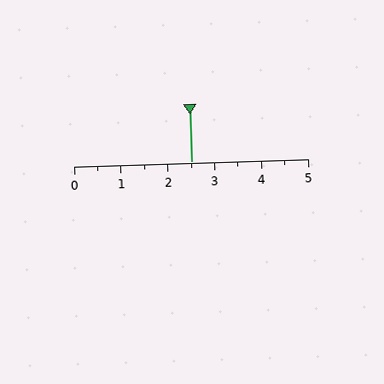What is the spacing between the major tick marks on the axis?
The major ticks are spaced 1 apart.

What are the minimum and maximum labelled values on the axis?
The axis runs from 0 to 5.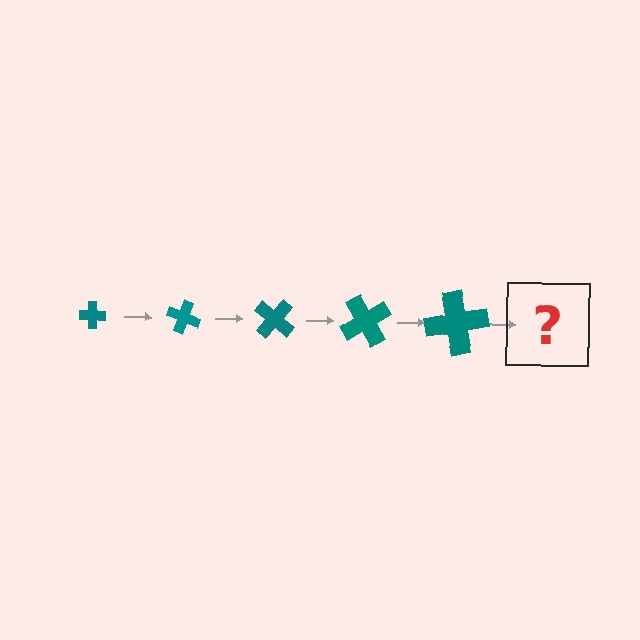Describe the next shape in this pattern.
It should be a cross, larger than the previous one and rotated 100 degrees from the start.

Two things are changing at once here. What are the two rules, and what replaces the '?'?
The two rules are that the cross grows larger each step and it rotates 20 degrees each step. The '?' should be a cross, larger than the previous one and rotated 100 degrees from the start.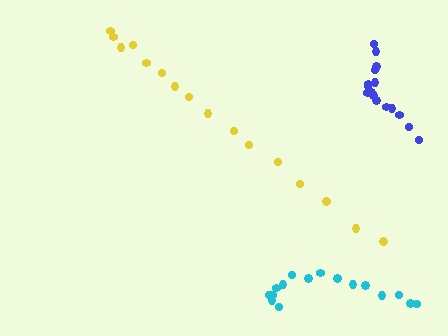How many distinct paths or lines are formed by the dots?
There are 3 distinct paths.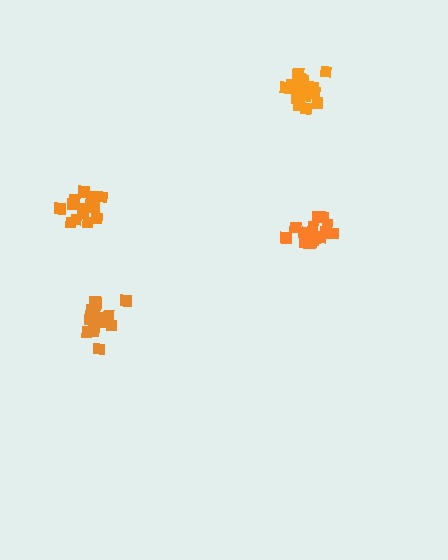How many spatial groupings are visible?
There are 4 spatial groupings.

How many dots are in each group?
Group 1: 19 dots, Group 2: 14 dots, Group 3: 15 dots, Group 4: 20 dots (68 total).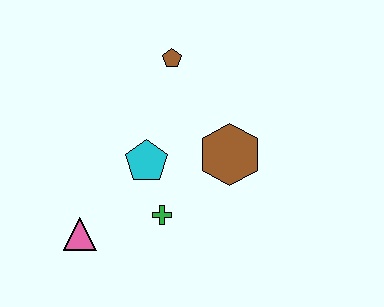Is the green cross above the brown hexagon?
No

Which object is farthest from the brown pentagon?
The pink triangle is farthest from the brown pentagon.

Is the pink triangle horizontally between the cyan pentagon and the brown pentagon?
No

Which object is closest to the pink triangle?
The green cross is closest to the pink triangle.